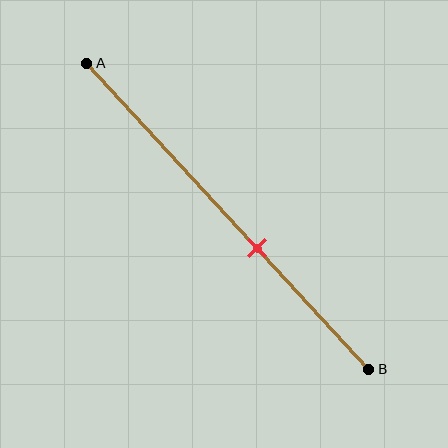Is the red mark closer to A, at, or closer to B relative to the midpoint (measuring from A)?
The red mark is closer to point B than the midpoint of segment AB.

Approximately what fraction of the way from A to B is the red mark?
The red mark is approximately 60% of the way from A to B.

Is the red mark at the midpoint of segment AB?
No, the mark is at about 60% from A, not at the 50% midpoint.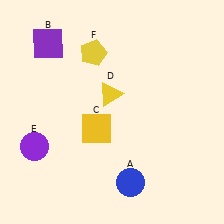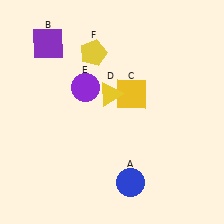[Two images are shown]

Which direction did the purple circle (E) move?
The purple circle (E) moved up.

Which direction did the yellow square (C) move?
The yellow square (C) moved right.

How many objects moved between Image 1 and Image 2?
2 objects moved between the two images.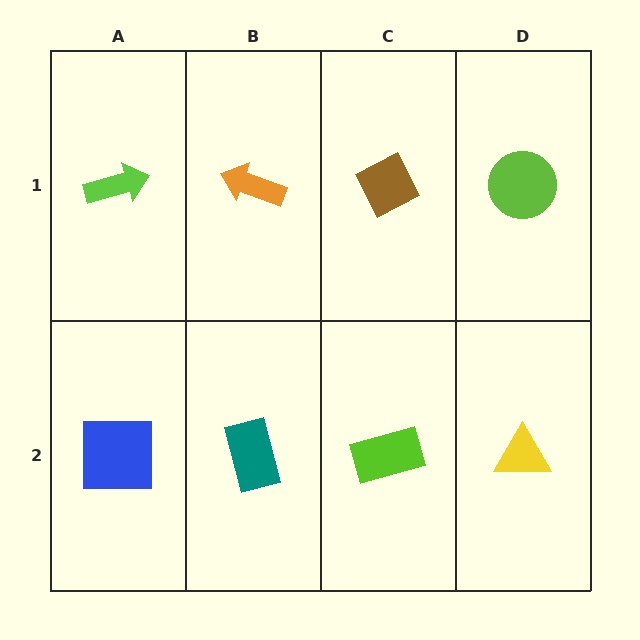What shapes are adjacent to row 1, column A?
A blue square (row 2, column A), an orange arrow (row 1, column B).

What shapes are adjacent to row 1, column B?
A teal rectangle (row 2, column B), a lime arrow (row 1, column A), a brown diamond (row 1, column C).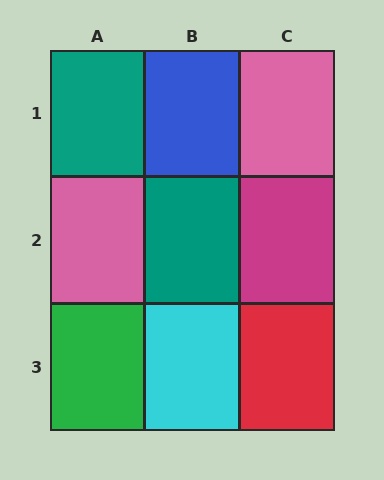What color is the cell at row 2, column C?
Magenta.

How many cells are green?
1 cell is green.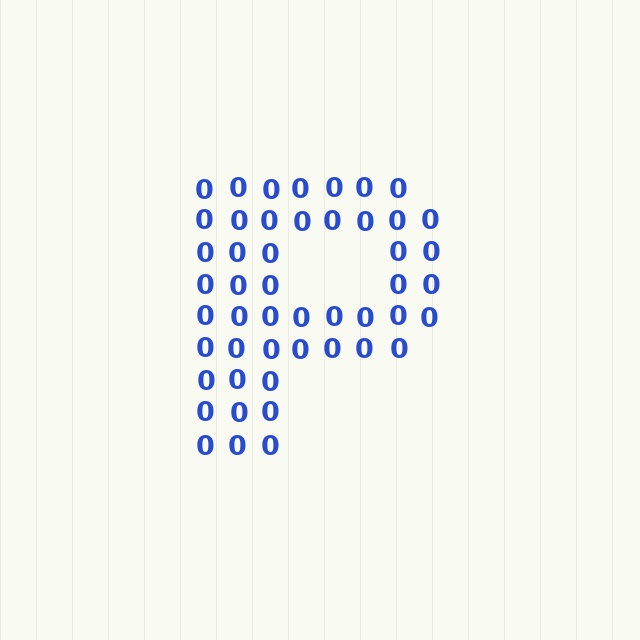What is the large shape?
The large shape is the letter P.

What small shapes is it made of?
It is made of small digit 0's.